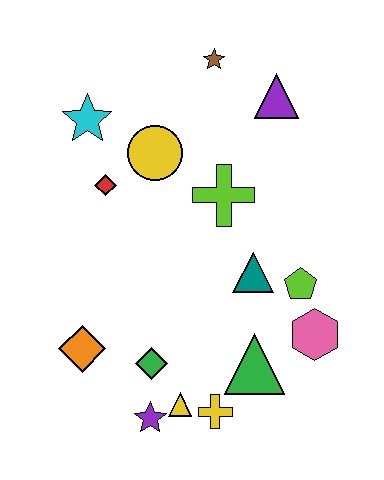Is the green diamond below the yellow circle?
Yes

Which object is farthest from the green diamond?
The brown star is farthest from the green diamond.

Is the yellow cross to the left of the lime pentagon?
Yes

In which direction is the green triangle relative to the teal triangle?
The green triangle is below the teal triangle.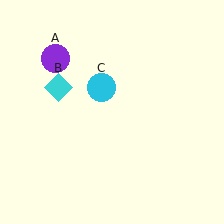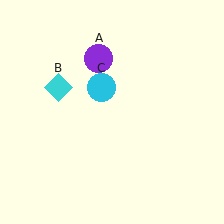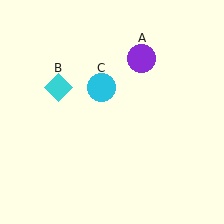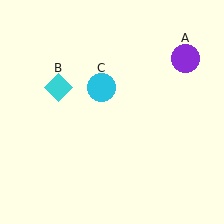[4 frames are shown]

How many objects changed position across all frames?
1 object changed position: purple circle (object A).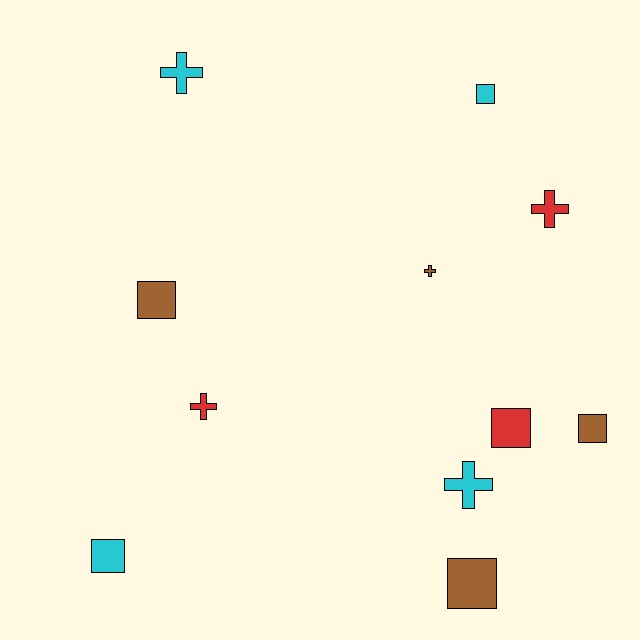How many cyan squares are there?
There are 2 cyan squares.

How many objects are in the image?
There are 11 objects.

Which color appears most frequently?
Brown, with 4 objects.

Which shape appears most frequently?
Square, with 6 objects.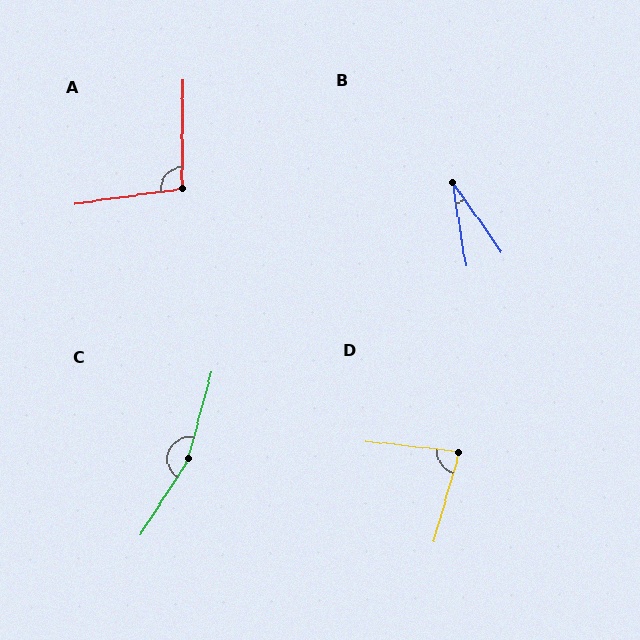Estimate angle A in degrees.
Approximately 99 degrees.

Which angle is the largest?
C, at approximately 162 degrees.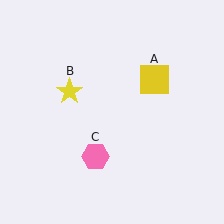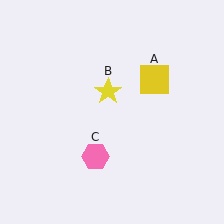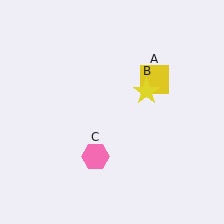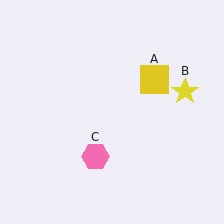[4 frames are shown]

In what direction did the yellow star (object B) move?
The yellow star (object B) moved right.